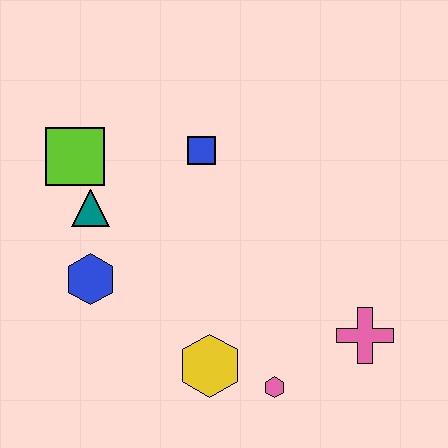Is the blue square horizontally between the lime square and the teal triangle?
No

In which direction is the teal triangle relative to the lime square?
The teal triangle is below the lime square.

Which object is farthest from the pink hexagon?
The lime square is farthest from the pink hexagon.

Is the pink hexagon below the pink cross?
Yes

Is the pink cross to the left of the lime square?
No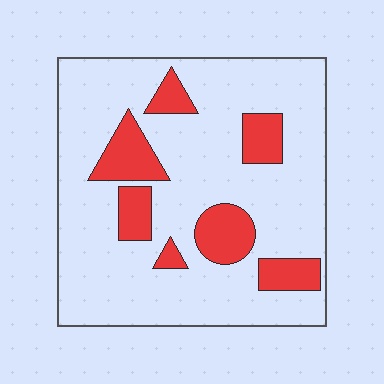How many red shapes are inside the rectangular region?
7.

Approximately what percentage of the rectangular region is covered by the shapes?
Approximately 20%.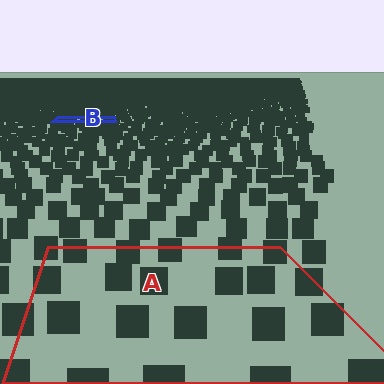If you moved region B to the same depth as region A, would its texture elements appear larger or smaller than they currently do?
They would appear larger. At a closer depth, the same texture elements are projected at a bigger on-screen size.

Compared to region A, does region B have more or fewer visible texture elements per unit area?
Region B has more texture elements per unit area — they are packed more densely because it is farther away.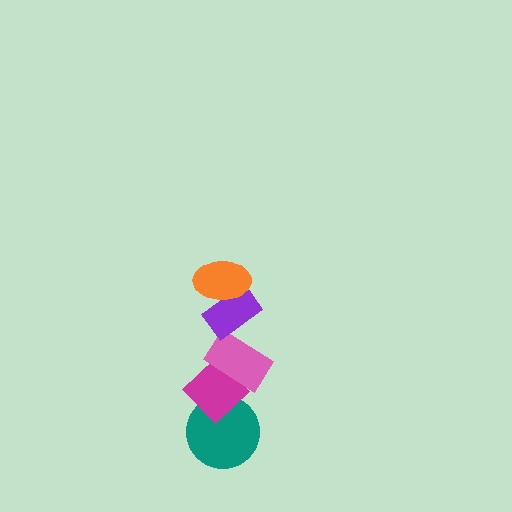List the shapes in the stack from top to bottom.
From top to bottom: the orange ellipse, the purple rectangle, the pink rectangle, the magenta diamond, the teal circle.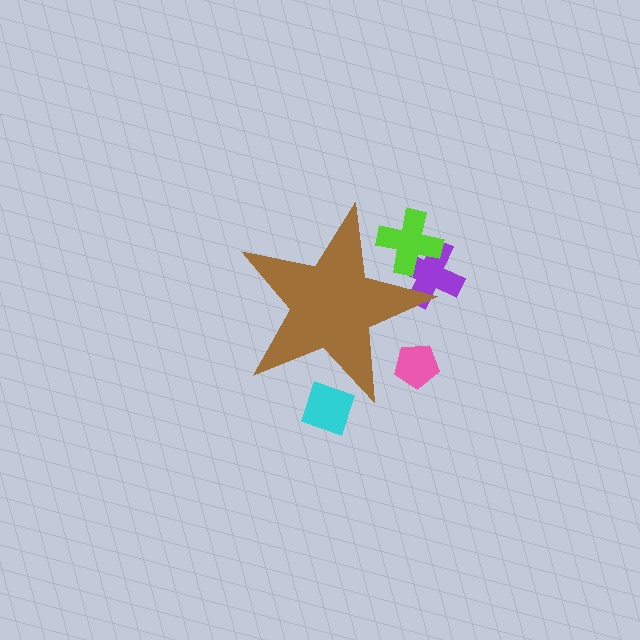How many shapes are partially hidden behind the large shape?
4 shapes are partially hidden.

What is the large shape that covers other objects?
A brown star.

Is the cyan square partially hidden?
Yes, the cyan square is partially hidden behind the brown star.